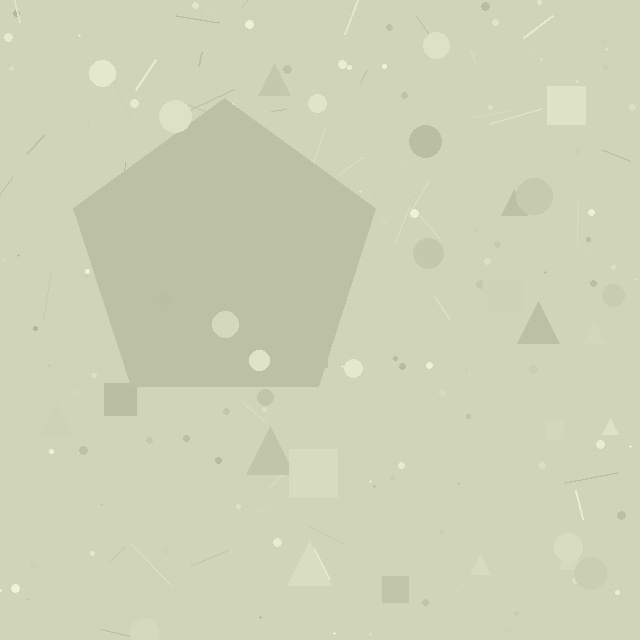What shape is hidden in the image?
A pentagon is hidden in the image.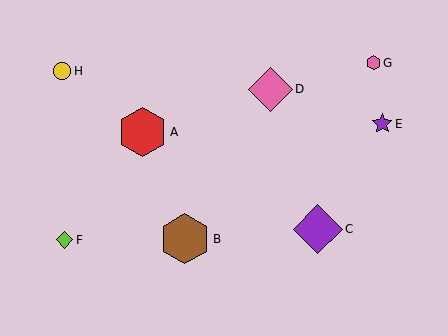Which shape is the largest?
The brown hexagon (labeled B) is the largest.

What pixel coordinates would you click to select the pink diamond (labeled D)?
Click at (270, 89) to select the pink diamond D.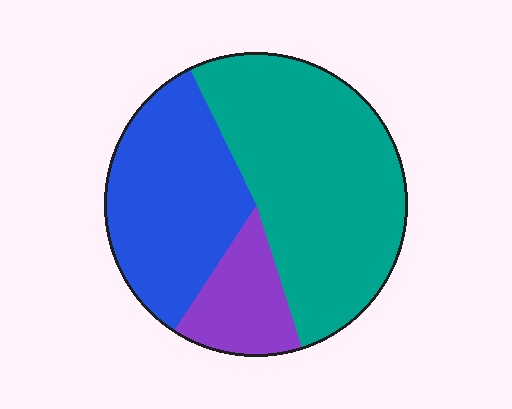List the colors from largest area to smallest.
From largest to smallest: teal, blue, purple.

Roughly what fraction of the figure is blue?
Blue covers around 35% of the figure.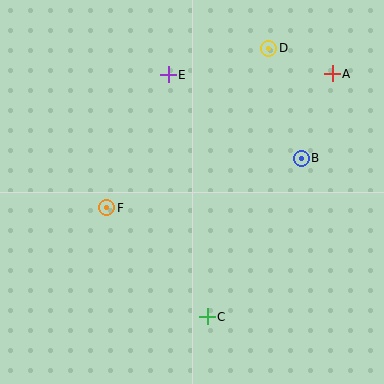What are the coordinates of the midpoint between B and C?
The midpoint between B and C is at (254, 237).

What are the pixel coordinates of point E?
Point E is at (168, 75).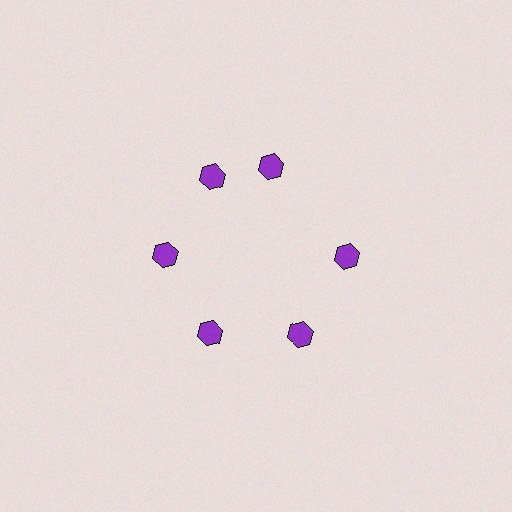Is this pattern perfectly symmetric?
No. The 6 purple hexagons are arranged in a ring, but one element near the 1 o'clock position is rotated out of alignment along the ring, breaking the 6-fold rotational symmetry.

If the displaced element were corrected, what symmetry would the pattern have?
It would have 6-fold rotational symmetry — the pattern would map onto itself every 60 degrees.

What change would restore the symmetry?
The symmetry would be restored by rotating it back into even spacing with its neighbors so that all 6 hexagons sit at equal angles and equal distance from the center.